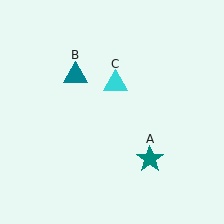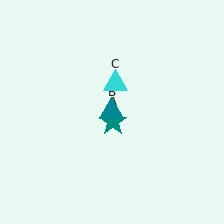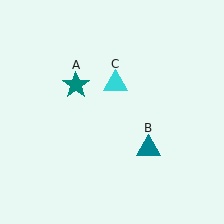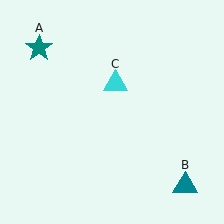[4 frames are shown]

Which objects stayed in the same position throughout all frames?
Cyan triangle (object C) remained stationary.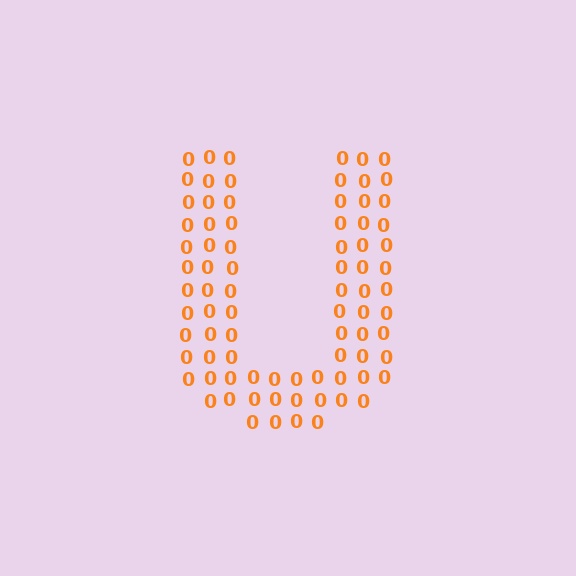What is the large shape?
The large shape is the letter U.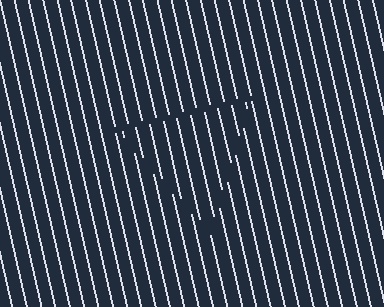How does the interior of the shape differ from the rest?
The interior of the shape contains the same grating, shifted by half a period — the contour is defined by the phase discontinuity where line-ends from the inner and outer gratings abut.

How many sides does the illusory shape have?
3 sides — the line-ends trace a triangle.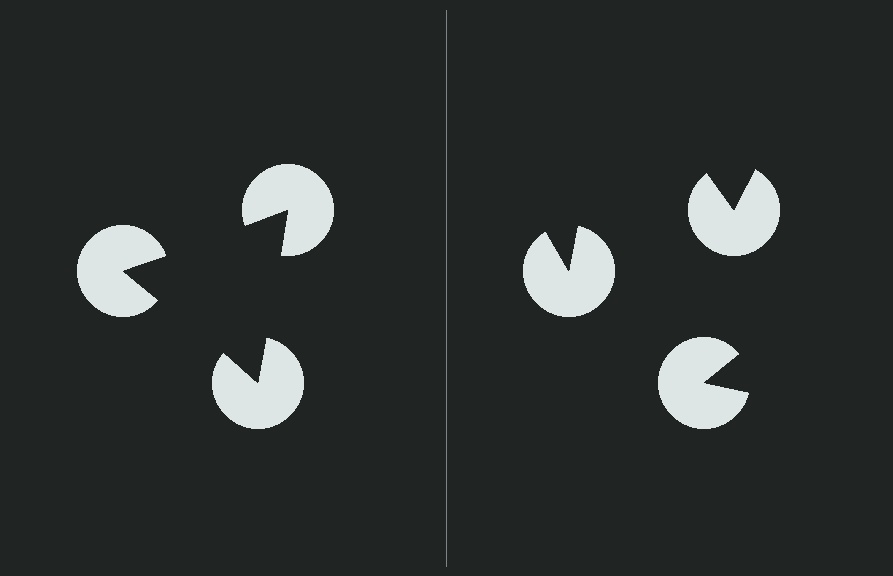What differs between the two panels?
The pac-man discs are positioned identically on both sides; only the wedge orientations differ. On the left they align to a triangle; on the right they are misaligned.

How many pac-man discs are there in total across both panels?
6 — 3 on each side.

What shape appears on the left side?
An illusory triangle.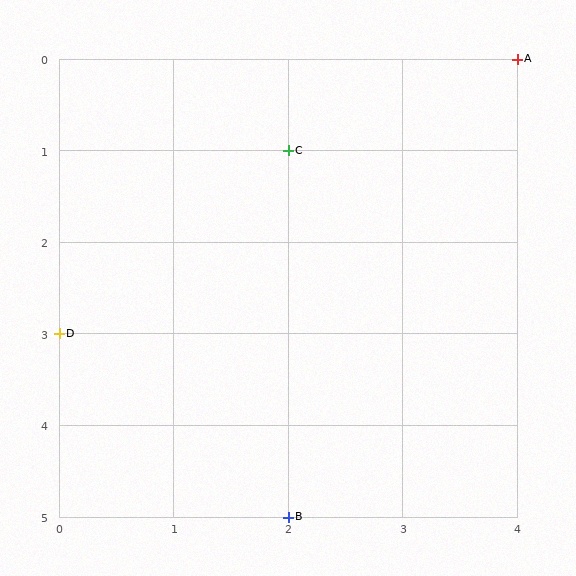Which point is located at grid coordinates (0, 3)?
Point D is at (0, 3).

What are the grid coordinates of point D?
Point D is at grid coordinates (0, 3).